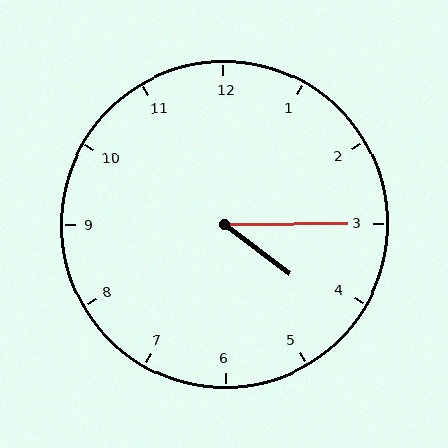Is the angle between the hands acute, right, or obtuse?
It is acute.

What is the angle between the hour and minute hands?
Approximately 38 degrees.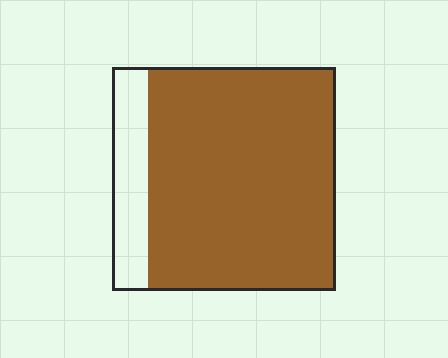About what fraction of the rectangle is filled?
About five sixths (5/6).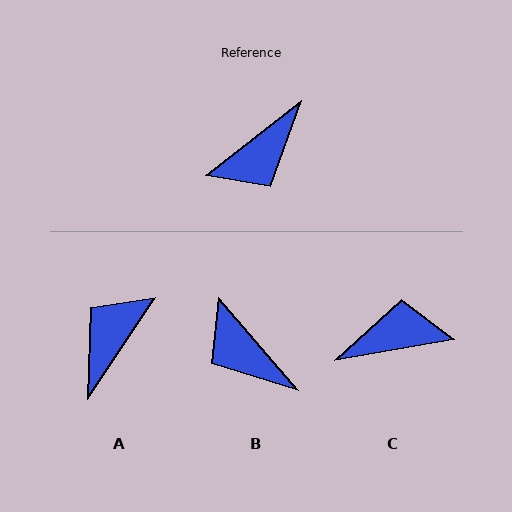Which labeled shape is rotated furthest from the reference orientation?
A, about 162 degrees away.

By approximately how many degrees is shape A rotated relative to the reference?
Approximately 162 degrees clockwise.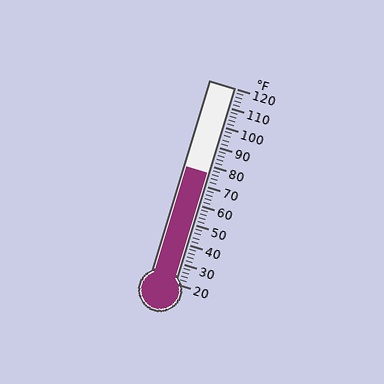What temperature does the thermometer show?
The thermometer shows approximately 76°F.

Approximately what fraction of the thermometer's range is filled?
The thermometer is filled to approximately 55% of its range.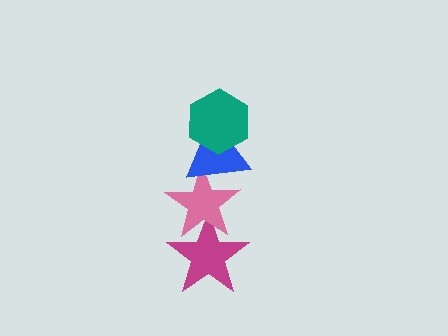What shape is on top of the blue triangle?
The teal hexagon is on top of the blue triangle.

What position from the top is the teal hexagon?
The teal hexagon is 1st from the top.